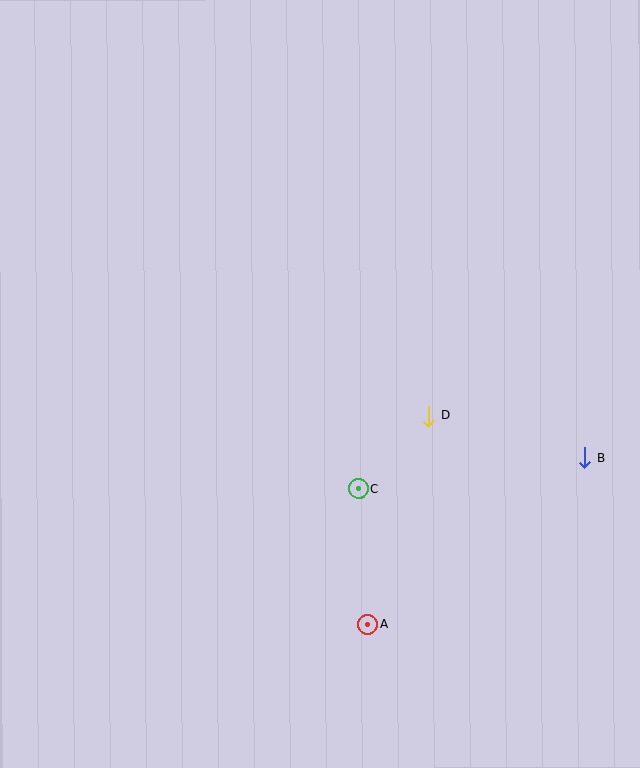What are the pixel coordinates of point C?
Point C is at (359, 489).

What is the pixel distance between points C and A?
The distance between C and A is 136 pixels.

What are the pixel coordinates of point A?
Point A is at (368, 624).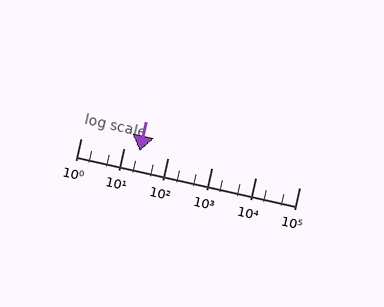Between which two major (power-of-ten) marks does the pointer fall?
The pointer is between 10 and 100.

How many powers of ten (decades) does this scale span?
The scale spans 5 decades, from 1 to 100000.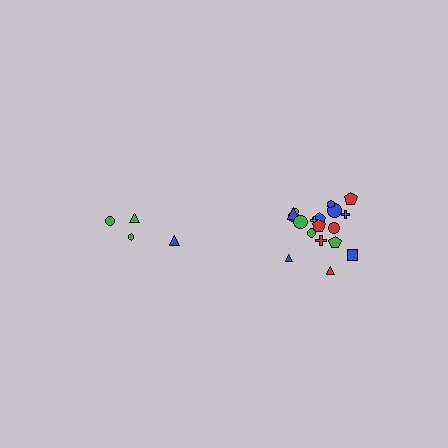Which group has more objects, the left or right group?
The right group.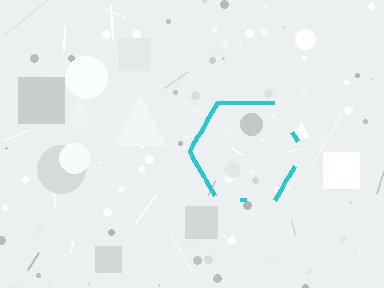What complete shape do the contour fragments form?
The contour fragments form a hexagon.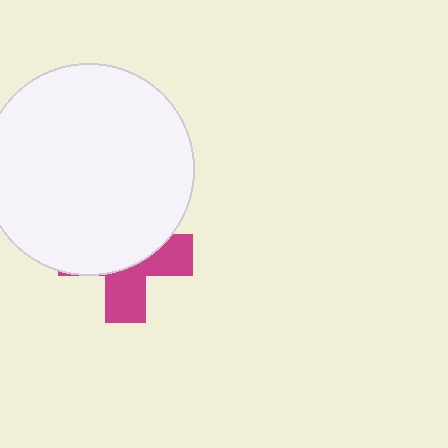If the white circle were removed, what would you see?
You would see the complete magenta cross.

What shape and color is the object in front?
The object in front is a white circle.